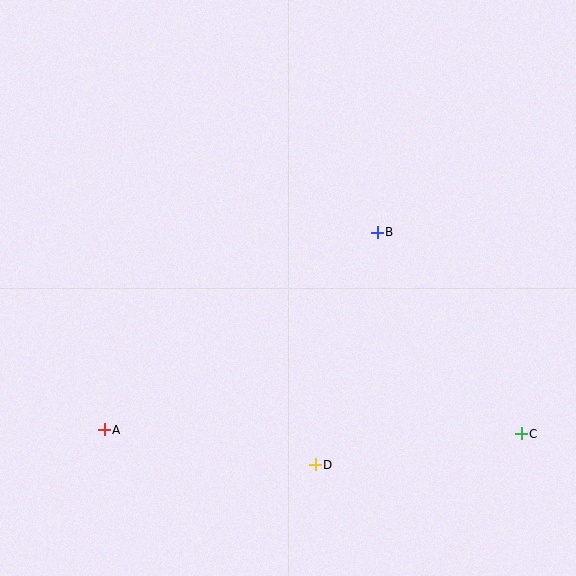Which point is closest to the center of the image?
Point B at (377, 232) is closest to the center.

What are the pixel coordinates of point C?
Point C is at (521, 434).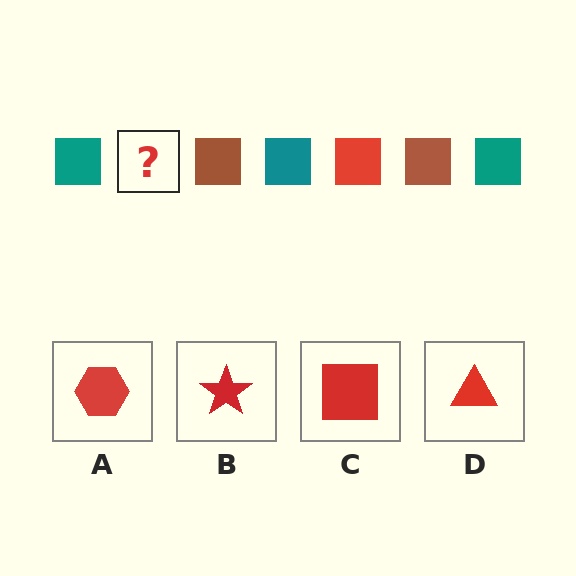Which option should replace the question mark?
Option C.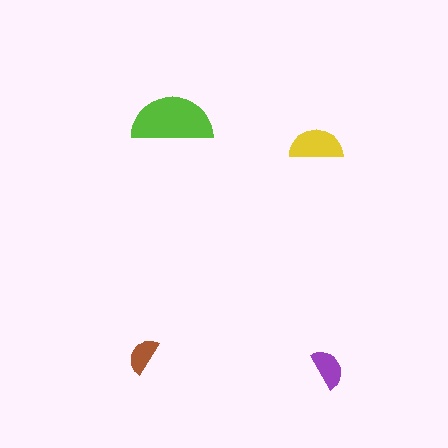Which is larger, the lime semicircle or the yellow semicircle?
The lime one.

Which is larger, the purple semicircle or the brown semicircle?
The purple one.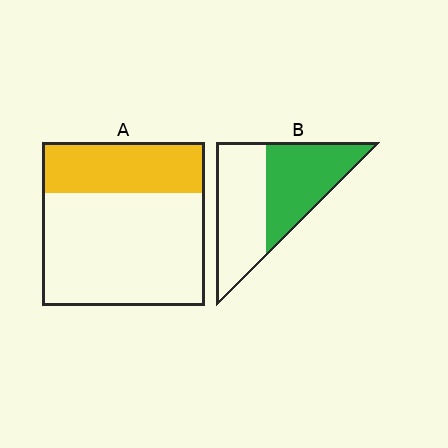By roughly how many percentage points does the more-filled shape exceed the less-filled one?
By roughly 15 percentage points (B over A).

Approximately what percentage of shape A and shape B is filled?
A is approximately 30% and B is approximately 50%.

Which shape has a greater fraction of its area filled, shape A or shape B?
Shape B.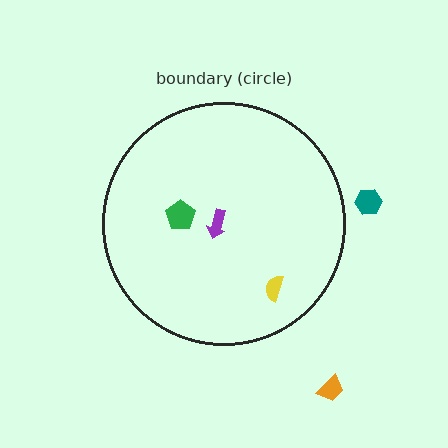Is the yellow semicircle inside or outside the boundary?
Inside.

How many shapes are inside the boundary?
3 inside, 2 outside.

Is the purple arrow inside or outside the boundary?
Inside.